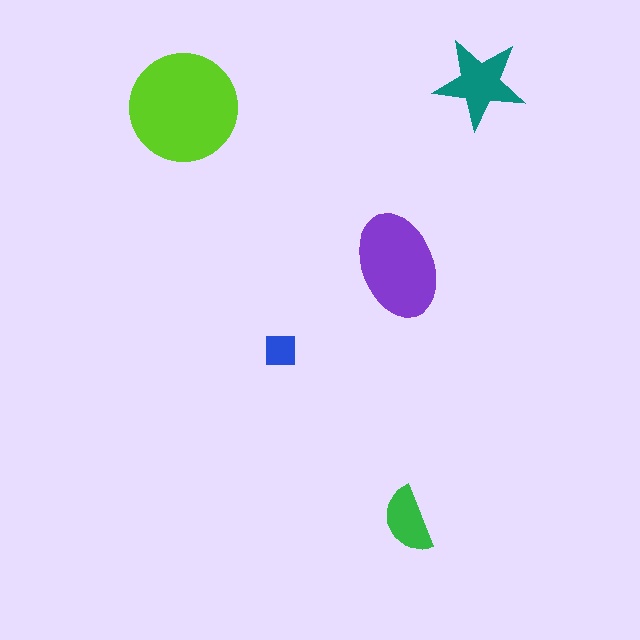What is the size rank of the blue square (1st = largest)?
5th.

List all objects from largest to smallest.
The lime circle, the purple ellipse, the teal star, the green semicircle, the blue square.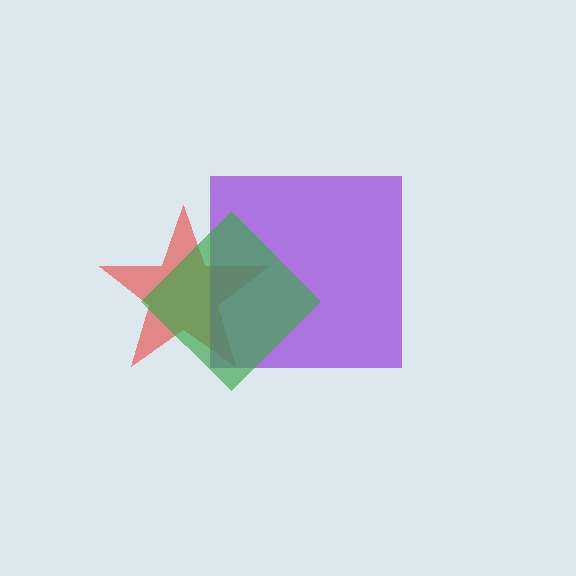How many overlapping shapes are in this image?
There are 3 overlapping shapes in the image.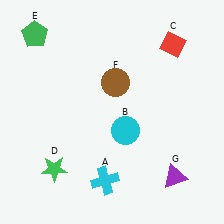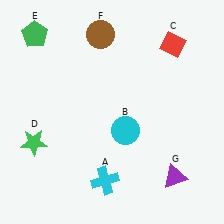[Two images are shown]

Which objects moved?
The objects that moved are: the green star (D), the brown circle (F).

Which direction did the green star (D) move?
The green star (D) moved up.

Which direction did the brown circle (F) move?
The brown circle (F) moved up.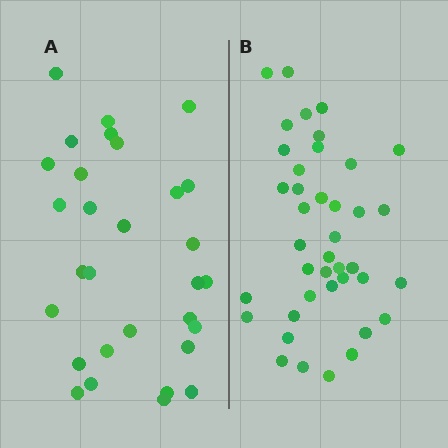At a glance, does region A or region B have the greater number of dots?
Region B (the right region) has more dots.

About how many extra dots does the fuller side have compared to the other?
Region B has roughly 10 or so more dots than region A.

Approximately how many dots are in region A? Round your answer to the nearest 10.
About 30 dots.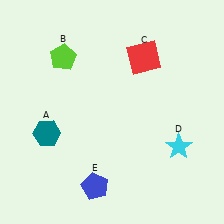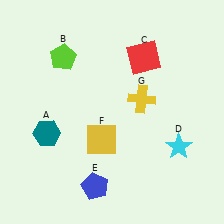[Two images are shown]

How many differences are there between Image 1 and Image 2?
There are 2 differences between the two images.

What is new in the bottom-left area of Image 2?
A yellow square (F) was added in the bottom-left area of Image 2.